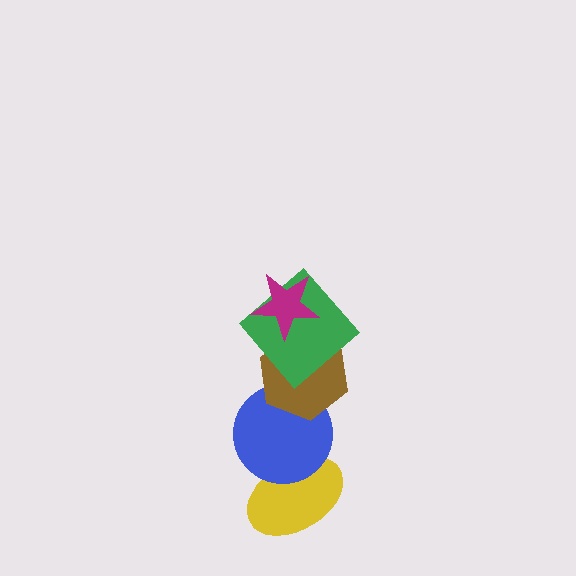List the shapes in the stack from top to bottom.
From top to bottom: the magenta star, the green diamond, the brown hexagon, the blue circle, the yellow ellipse.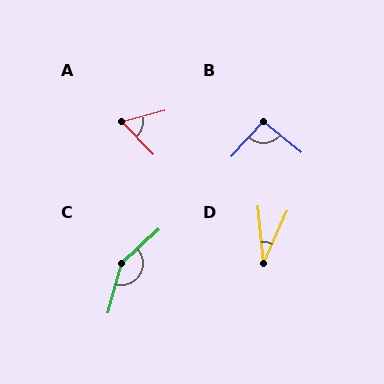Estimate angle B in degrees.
Approximately 93 degrees.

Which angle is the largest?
C, at approximately 149 degrees.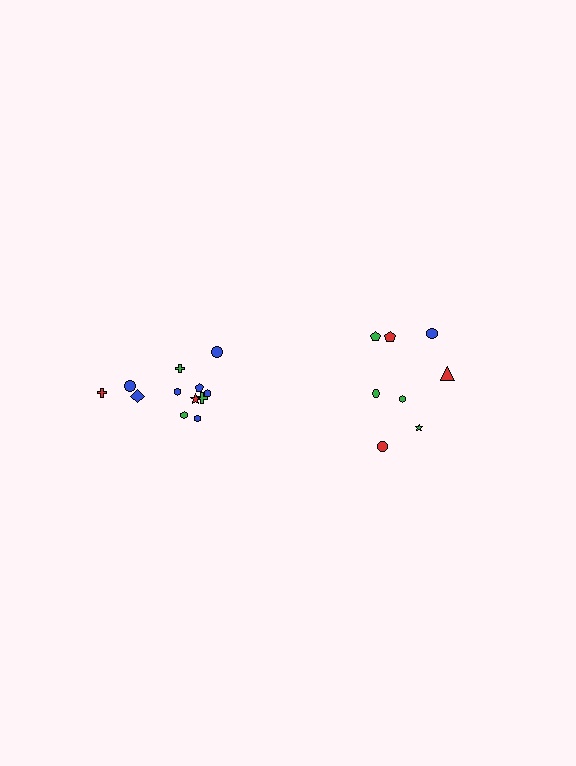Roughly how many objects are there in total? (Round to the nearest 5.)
Roughly 20 objects in total.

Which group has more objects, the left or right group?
The left group.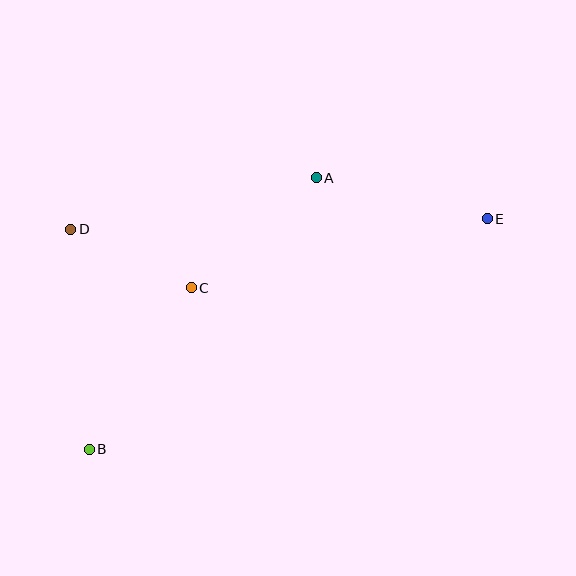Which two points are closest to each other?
Points C and D are closest to each other.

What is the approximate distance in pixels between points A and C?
The distance between A and C is approximately 167 pixels.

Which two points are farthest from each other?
Points B and E are farthest from each other.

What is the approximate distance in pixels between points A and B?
The distance between A and B is approximately 354 pixels.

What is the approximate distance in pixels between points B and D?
The distance between B and D is approximately 221 pixels.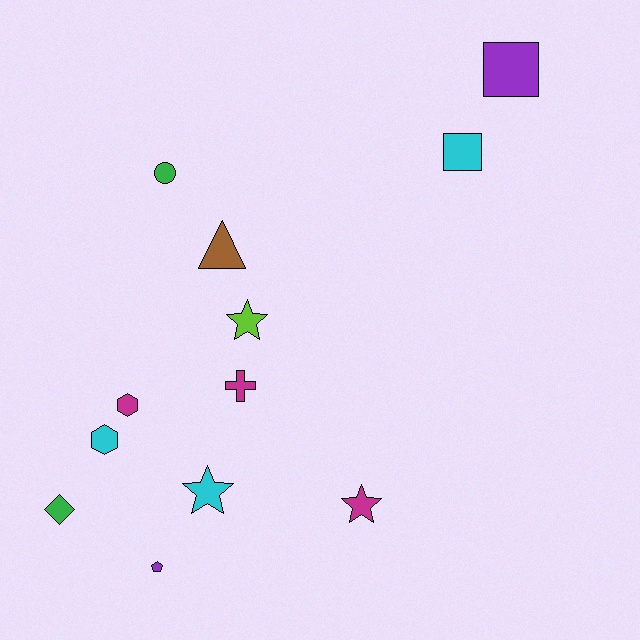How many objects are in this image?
There are 12 objects.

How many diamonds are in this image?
There is 1 diamond.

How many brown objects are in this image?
There is 1 brown object.